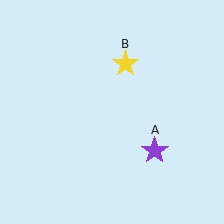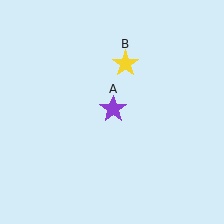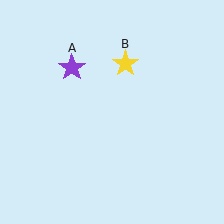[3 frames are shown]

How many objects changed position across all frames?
1 object changed position: purple star (object A).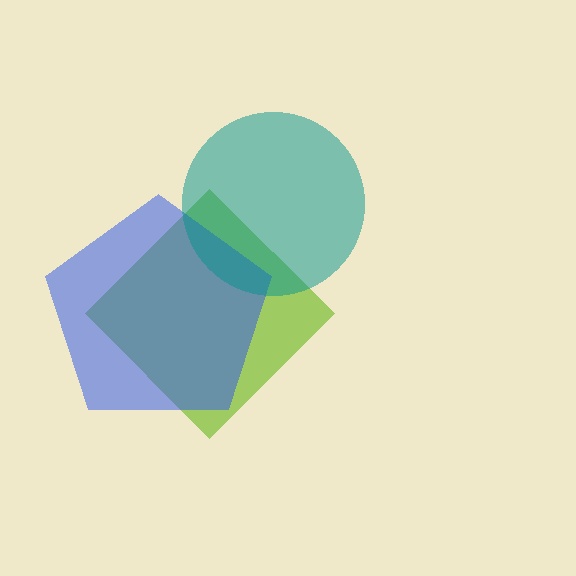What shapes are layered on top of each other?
The layered shapes are: a lime diamond, a blue pentagon, a teal circle.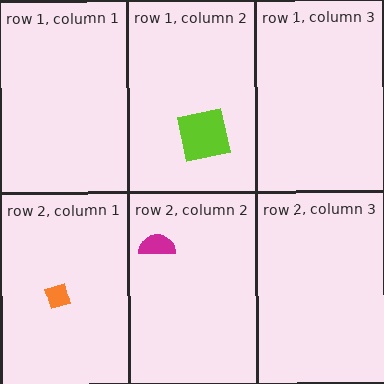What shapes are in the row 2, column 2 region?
The magenta semicircle.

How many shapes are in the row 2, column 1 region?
1.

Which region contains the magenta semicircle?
The row 2, column 2 region.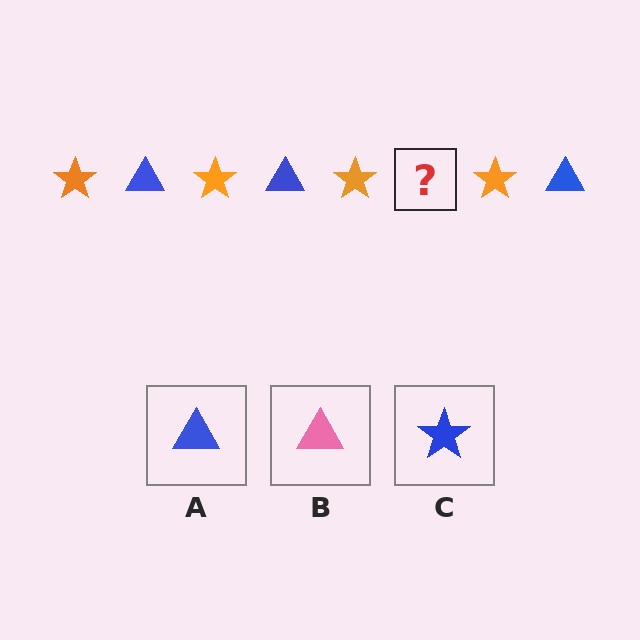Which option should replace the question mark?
Option A.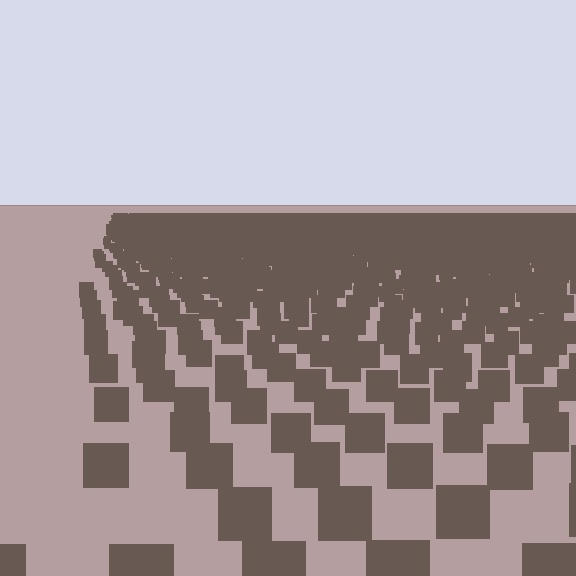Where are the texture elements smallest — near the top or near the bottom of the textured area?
Near the top.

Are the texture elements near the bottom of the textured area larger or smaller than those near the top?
Larger. Near the bottom, elements are closer to the viewer and appear at a bigger on-screen size.